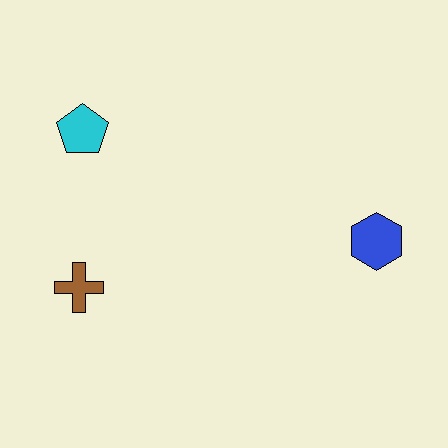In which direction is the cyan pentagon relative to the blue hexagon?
The cyan pentagon is to the left of the blue hexagon.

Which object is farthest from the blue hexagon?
The cyan pentagon is farthest from the blue hexagon.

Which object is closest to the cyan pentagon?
The brown cross is closest to the cyan pentagon.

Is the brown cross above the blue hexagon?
No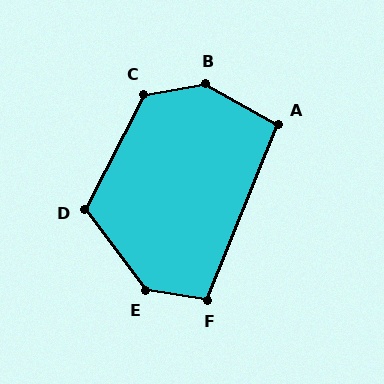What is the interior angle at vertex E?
Approximately 136 degrees (obtuse).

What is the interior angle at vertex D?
Approximately 116 degrees (obtuse).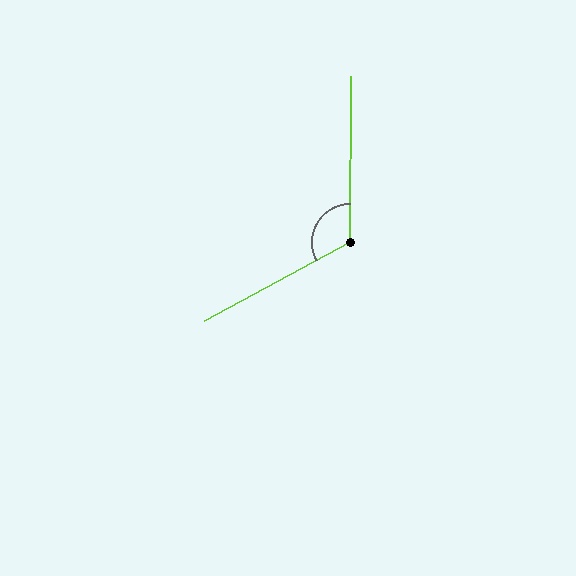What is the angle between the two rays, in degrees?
Approximately 119 degrees.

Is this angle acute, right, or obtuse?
It is obtuse.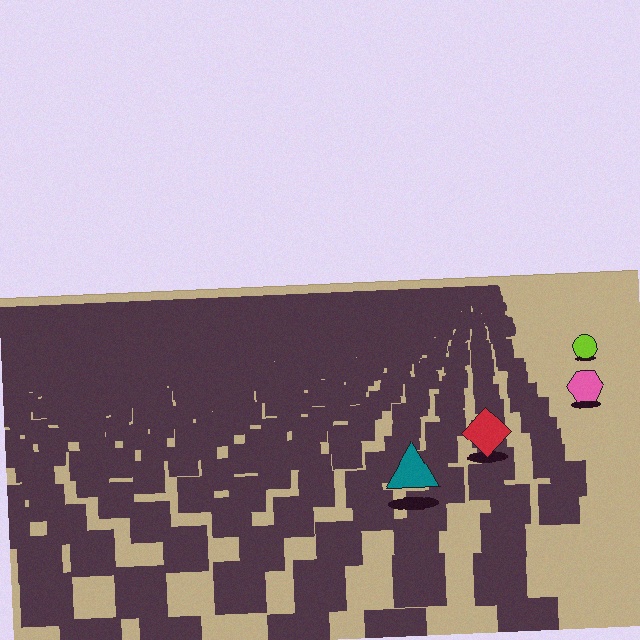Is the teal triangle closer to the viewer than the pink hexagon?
Yes. The teal triangle is closer — you can tell from the texture gradient: the ground texture is coarser near it.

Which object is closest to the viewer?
The teal triangle is closest. The texture marks near it are larger and more spread out.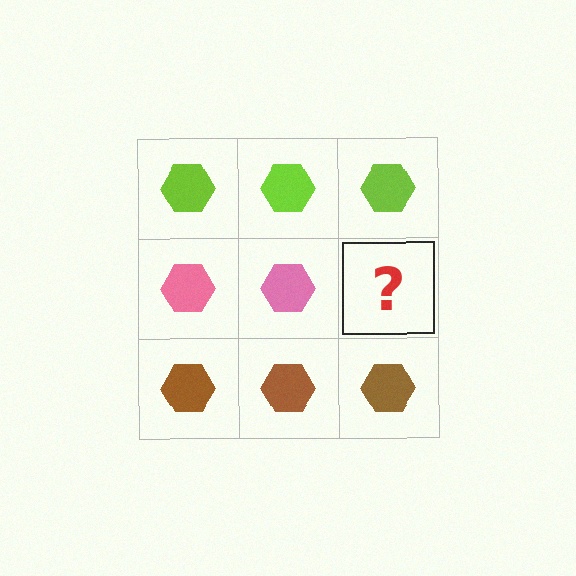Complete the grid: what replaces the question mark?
The question mark should be replaced with a pink hexagon.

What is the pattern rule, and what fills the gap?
The rule is that each row has a consistent color. The gap should be filled with a pink hexagon.